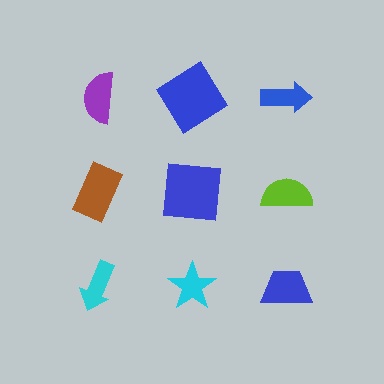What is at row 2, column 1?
A brown rectangle.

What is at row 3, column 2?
A cyan star.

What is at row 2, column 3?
A lime semicircle.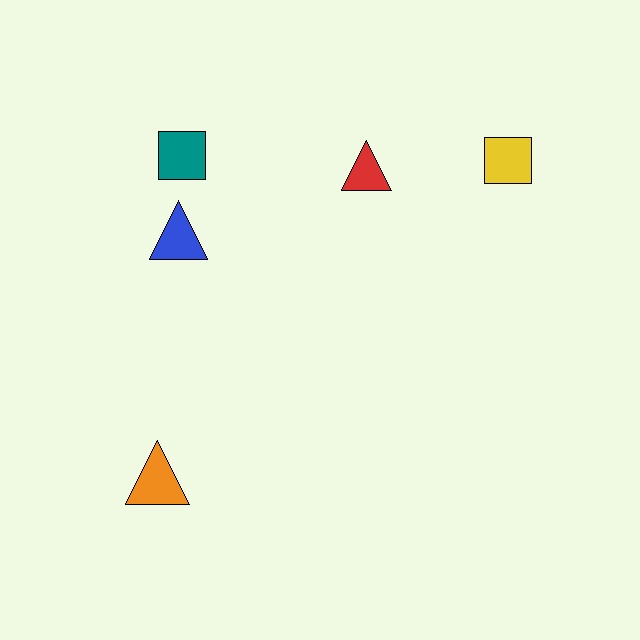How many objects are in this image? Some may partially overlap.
There are 5 objects.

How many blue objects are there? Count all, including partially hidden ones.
There is 1 blue object.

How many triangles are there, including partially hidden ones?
There are 3 triangles.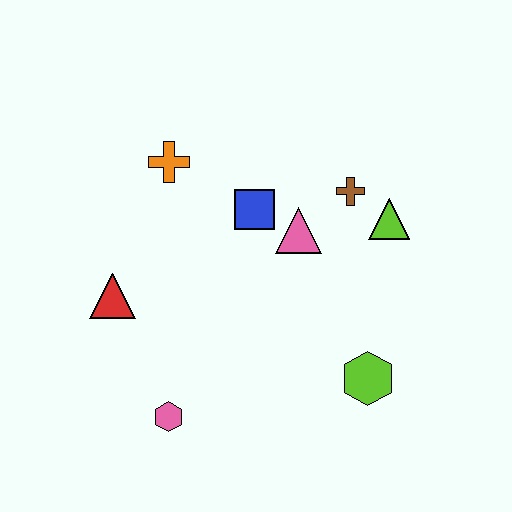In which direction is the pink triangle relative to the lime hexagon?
The pink triangle is above the lime hexagon.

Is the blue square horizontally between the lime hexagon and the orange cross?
Yes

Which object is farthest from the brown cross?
The pink hexagon is farthest from the brown cross.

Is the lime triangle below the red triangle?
No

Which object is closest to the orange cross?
The blue square is closest to the orange cross.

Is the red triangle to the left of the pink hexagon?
Yes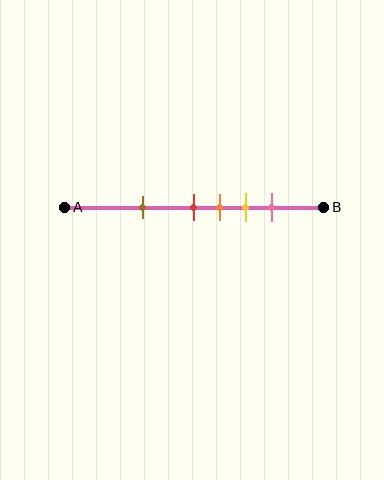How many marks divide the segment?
There are 5 marks dividing the segment.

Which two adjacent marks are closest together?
The red and orange marks are the closest adjacent pair.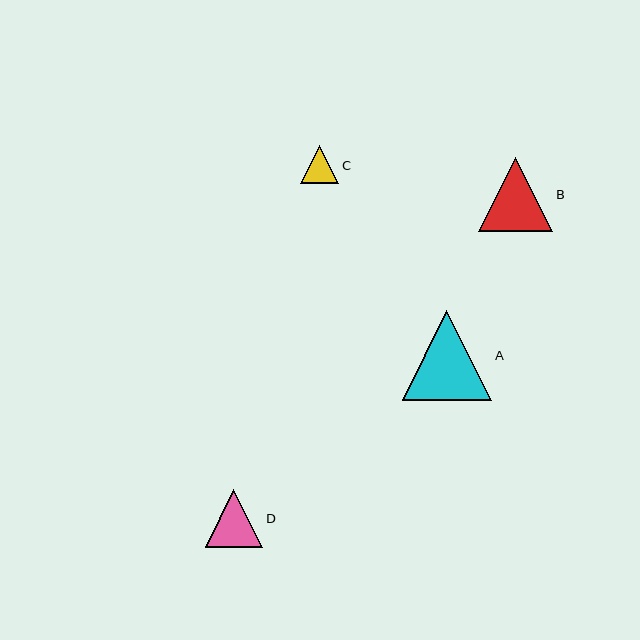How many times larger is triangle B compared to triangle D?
Triangle B is approximately 1.3 times the size of triangle D.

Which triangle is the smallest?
Triangle C is the smallest with a size of approximately 38 pixels.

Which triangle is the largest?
Triangle A is the largest with a size of approximately 90 pixels.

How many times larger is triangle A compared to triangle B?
Triangle A is approximately 1.2 times the size of triangle B.